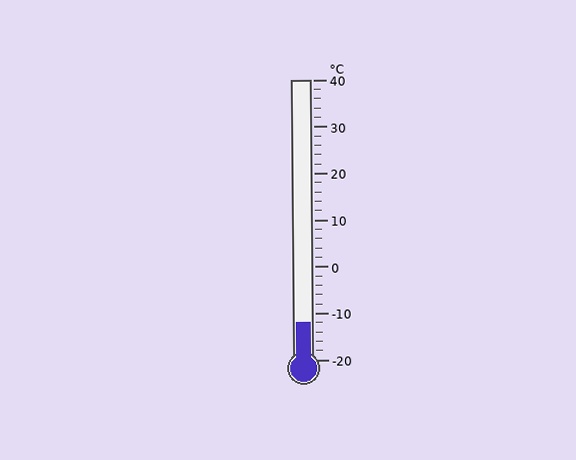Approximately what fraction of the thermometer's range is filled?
The thermometer is filled to approximately 15% of its range.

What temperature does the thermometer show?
The thermometer shows approximately -12°C.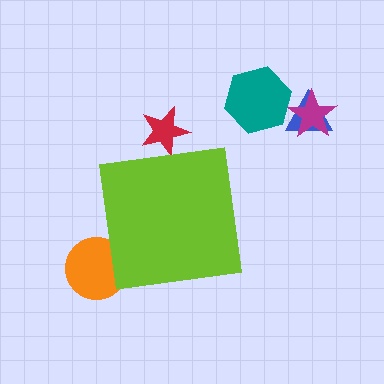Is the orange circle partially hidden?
Yes, the orange circle is partially hidden behind the lime square.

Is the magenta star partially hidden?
No, the magenta star is fully visible.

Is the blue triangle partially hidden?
No, the blue triangle is fully visible.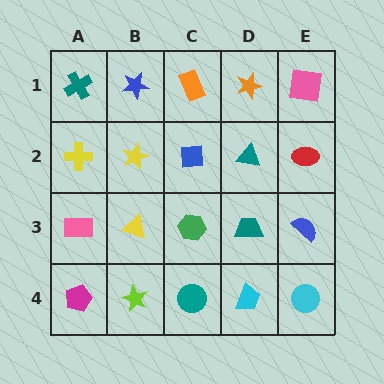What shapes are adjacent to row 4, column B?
A yellow triangle (row 3, column B), a magenta pentagon (row 4, column A), a teal circle (row 4, column C).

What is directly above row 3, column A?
A yellow cross.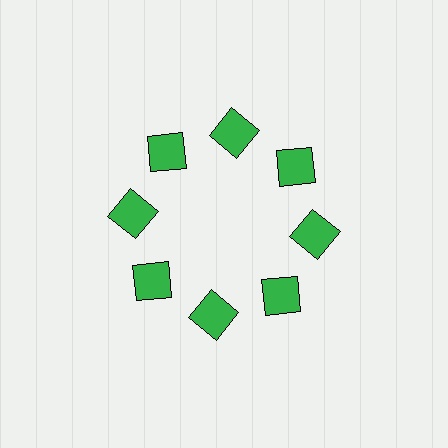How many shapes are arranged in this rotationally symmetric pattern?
There are 8 shapes, arranged in 8 groups of 1.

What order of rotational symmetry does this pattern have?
This pattern has 8-fold rotational symmetry.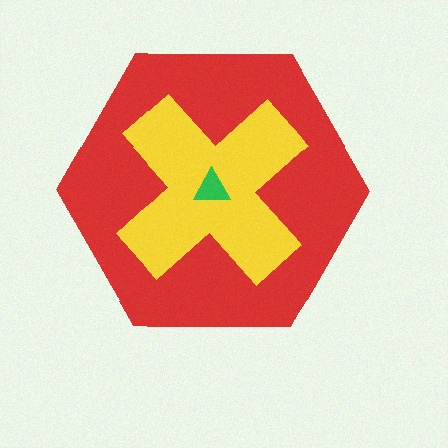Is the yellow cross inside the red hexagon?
Yes.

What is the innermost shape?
The green triangle.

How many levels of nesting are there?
3.